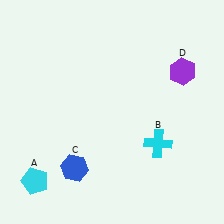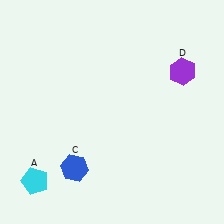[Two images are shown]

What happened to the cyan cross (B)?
The cyan cross (B) was removed in Image 2. It was in the bottom-right area of Image 1.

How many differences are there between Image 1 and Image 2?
There is 1 difference between the two images.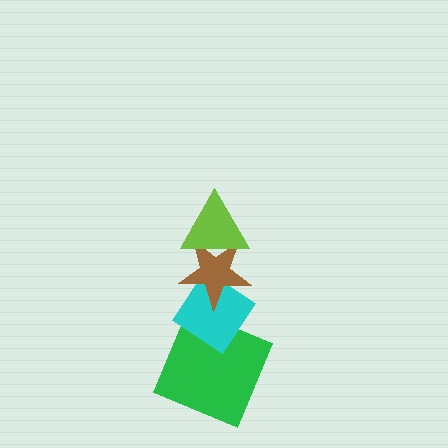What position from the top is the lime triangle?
The lime triangle is 1st from the top.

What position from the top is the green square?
The green square is 4th from the top.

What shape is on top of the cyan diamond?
The brown star is on top of the cyan diamond.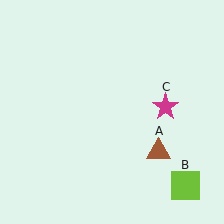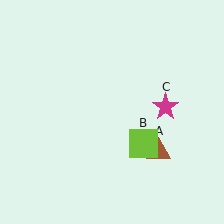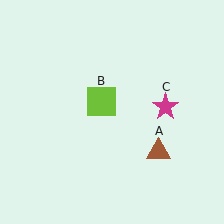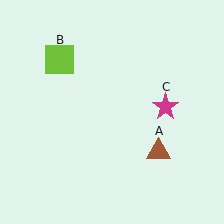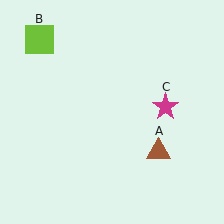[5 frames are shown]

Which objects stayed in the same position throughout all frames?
Brown triangle (object A) and magenta star (object C) remained stationary.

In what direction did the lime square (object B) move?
The lime square (object B) moved up and to the left.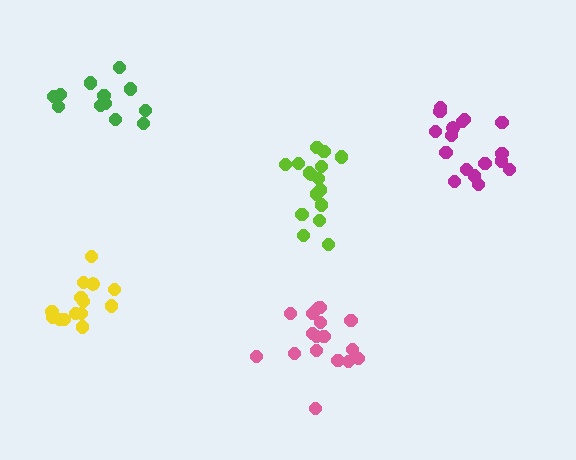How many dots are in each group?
Group 1: 16 dots, Group 2: 12 dots, Group 3: 14 dots, Group 4: 17 dots, Group 5: 17 dots (76 total).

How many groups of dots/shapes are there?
There are 5 groups.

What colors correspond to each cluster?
The clusters are colored: lime, green, yellow, magenta, pink.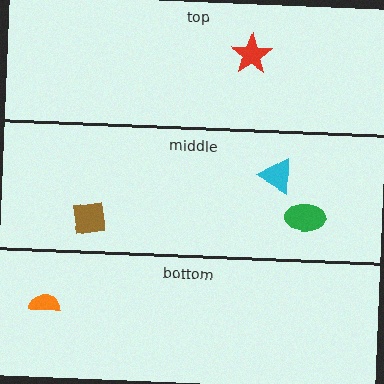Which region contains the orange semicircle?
The bottom region.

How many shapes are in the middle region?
3.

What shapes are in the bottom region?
The orange semicircle.